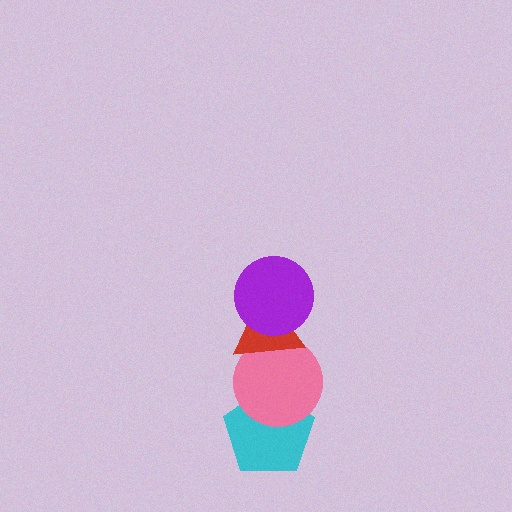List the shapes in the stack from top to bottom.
From top to bottom: the purple circle, the red triangle, the pink circle, the cyan pentagon.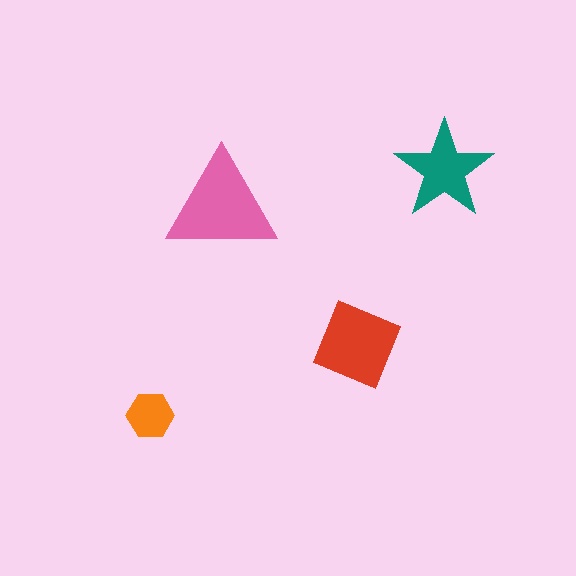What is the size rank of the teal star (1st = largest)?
3rd.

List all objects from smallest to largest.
The orange hexagon, the teal star, the red diamond, the pink triangle.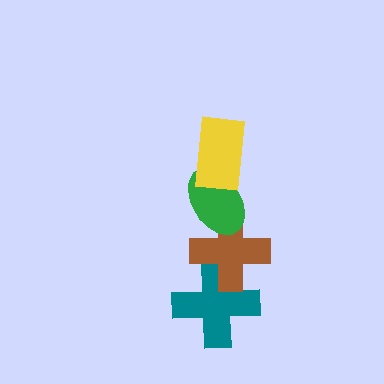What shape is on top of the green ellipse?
The yellow rectangle is on top of the green ellipse.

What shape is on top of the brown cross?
The green ellipse is on top of the brown cross.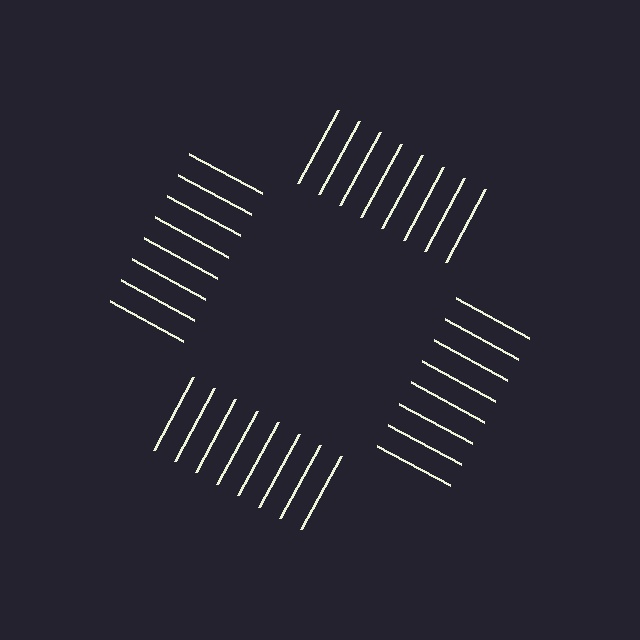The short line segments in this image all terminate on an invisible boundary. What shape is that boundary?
An illusory square — the line segments terminate on its edges but no continuous stroke is drawn.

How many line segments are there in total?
32 — 8 along each of the 4 edges.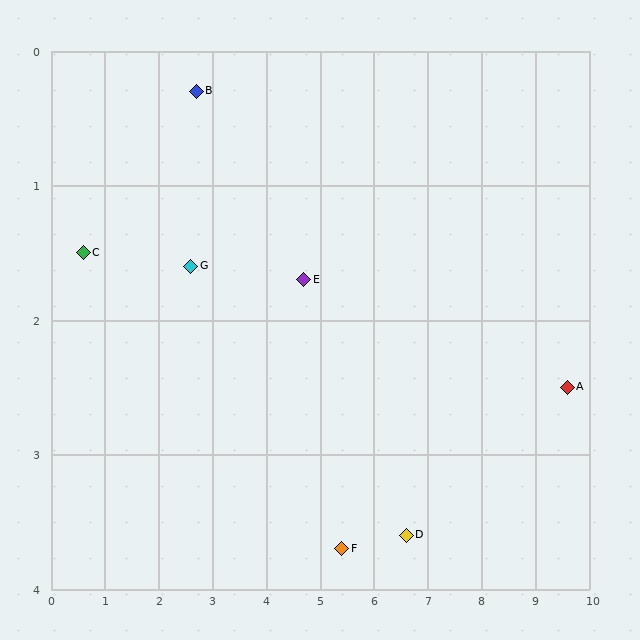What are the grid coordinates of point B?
Point B is at approximately (2.7, 0.3).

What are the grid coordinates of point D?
Point D is at approximately (6.6, 3.6).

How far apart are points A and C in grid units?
Points A and C are about 9.1 grid units apart.